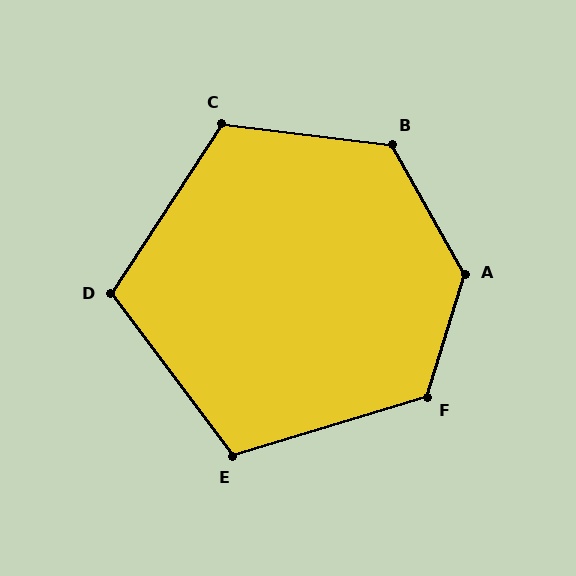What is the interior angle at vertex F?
Approximately 124 degrees (obtuse).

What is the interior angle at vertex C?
Approximately 116 degrees (obtuse).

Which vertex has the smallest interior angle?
E, at approximately 110 degrees.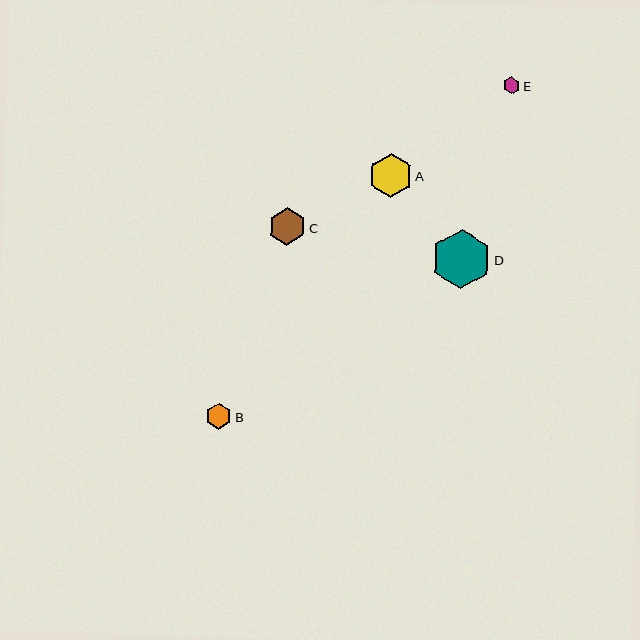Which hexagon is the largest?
Hexagon D is the largest with a size of approximately 60 pixels.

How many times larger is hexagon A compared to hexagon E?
Hexagon A is approximately 2.6 times the size of hexagon E.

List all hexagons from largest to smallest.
From largest to smallest: D, A, C, B, E.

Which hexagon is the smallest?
Hexagon E is the smallest with a size of approximately 17 pixels.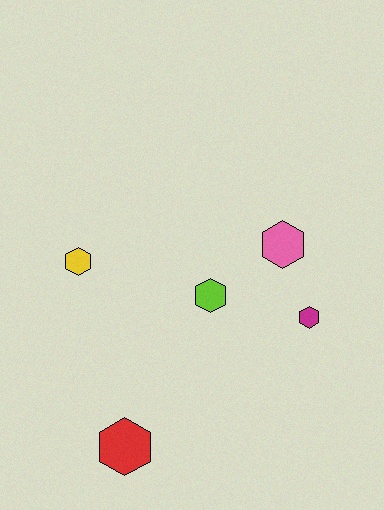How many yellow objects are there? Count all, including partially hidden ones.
There is 1 yellow object.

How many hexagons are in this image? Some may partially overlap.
There are 5 hexagons.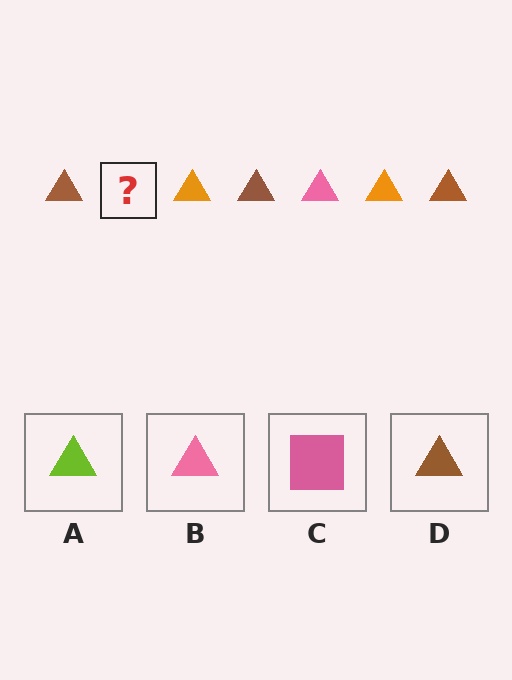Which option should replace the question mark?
Option B.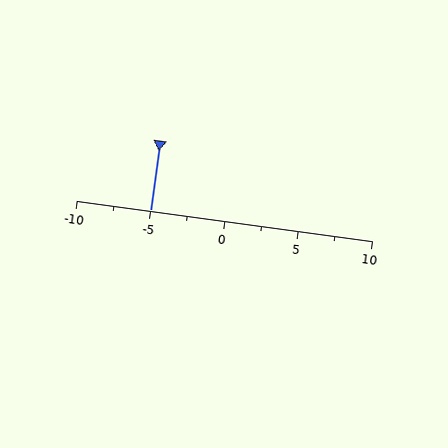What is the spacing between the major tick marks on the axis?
The major ticks are spaced 5 apart.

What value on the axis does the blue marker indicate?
The marker indicates approximately -5.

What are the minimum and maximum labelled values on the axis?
The axis runs from -10 to 10.